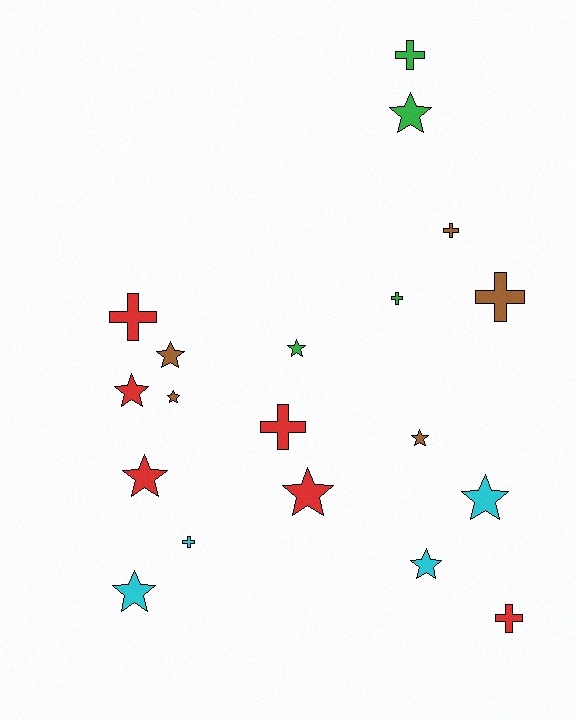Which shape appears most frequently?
Star, with 11 objects.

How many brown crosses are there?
There are 2 brown crosses.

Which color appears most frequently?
Red, with 6 objects.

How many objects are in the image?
There are 19 objects.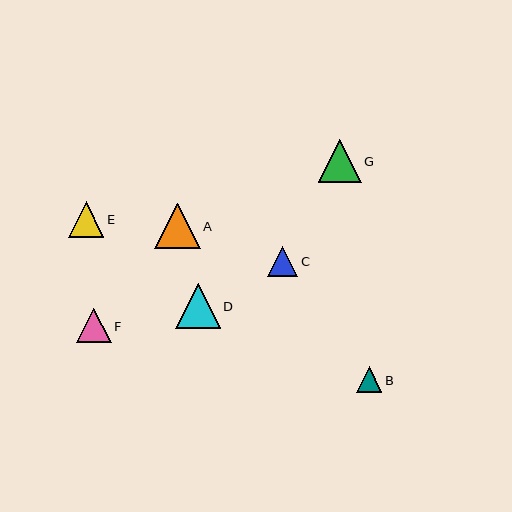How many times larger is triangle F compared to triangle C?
Triangle F is approximately 1.1 times the size of triangle C.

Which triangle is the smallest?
Triangle B is the smallest with a size of approximately 25 pixels.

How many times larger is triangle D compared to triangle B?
Triangle D is approximately 1.8 times the size of triangle B.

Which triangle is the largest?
Triangle A is the largest with a size of approximately 45 pixels.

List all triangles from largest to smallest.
From largest to smallest: A, D, G, E, F, C, B.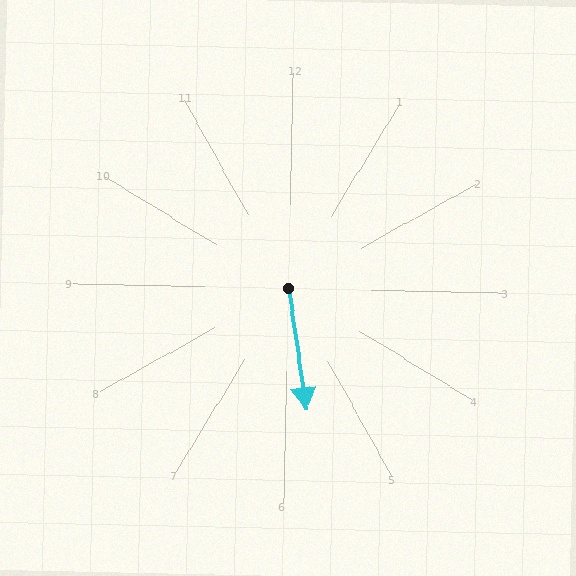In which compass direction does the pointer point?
South.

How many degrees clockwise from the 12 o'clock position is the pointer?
Approximately 170 degrees.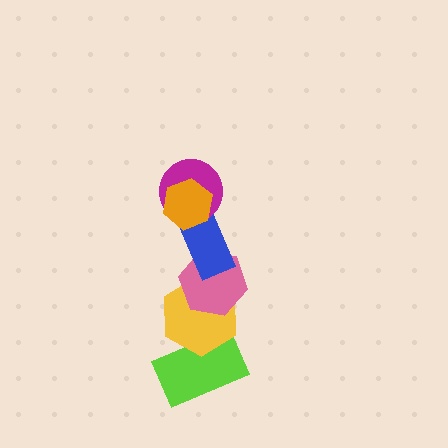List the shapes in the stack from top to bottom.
From top to bottom: the orange hexagon, the magenta circle, the blue rectangle, the pink hexagon, the yellow hexagon, the lime rectangle.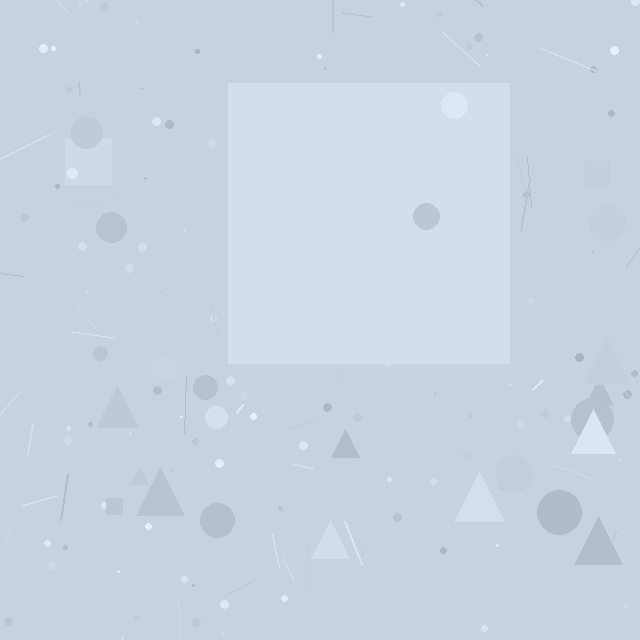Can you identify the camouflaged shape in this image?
The camouflaged shape is a square.